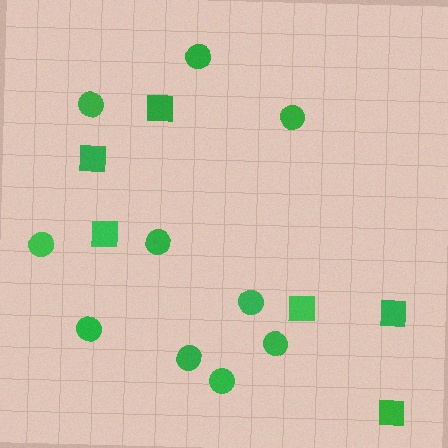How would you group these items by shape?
There are 2 groups: one group of circles (10) and one group of squares (6).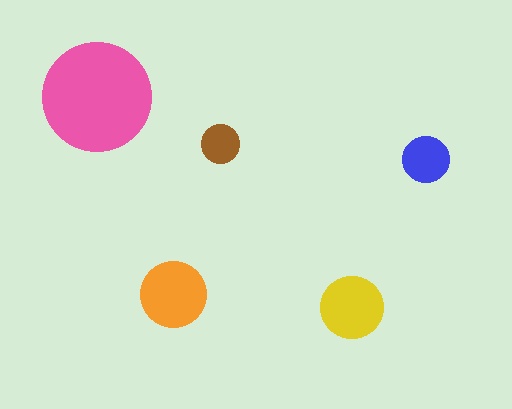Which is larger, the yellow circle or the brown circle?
The yellow one.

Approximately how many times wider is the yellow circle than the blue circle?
About 1.5 times wider.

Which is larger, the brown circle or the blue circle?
The blue one.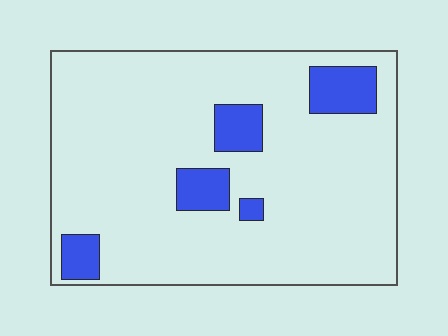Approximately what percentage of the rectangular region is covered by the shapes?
Approximately 15%.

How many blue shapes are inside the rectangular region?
5.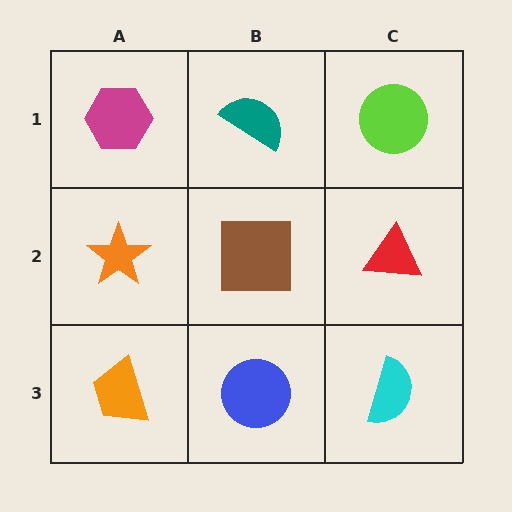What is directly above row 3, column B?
A brown square.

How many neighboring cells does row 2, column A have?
3.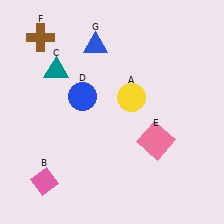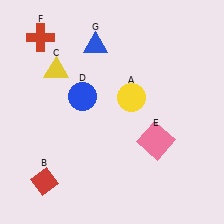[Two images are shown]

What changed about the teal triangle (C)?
In Image 1, C is teal. In Image 2, it changed to yellow.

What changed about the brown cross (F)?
In Image 1, F is brown. In Image 2, it changed to red.